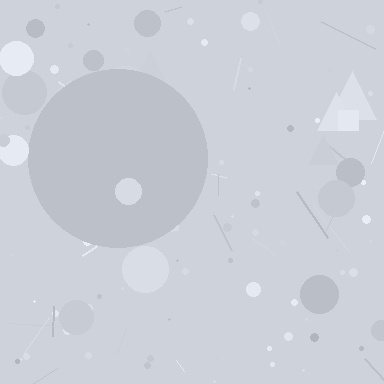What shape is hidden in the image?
A circle is hidden in the image.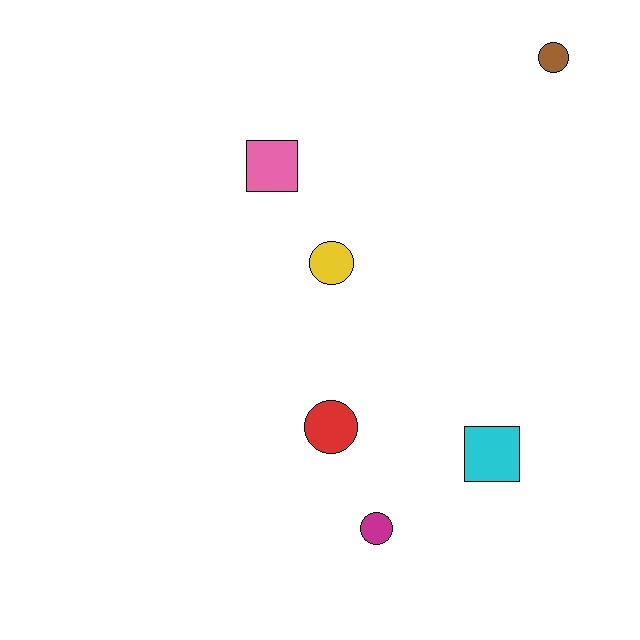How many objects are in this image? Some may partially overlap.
There are 6 objects.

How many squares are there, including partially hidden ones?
There are 2 squares.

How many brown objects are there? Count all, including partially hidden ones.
There is 1 brown object.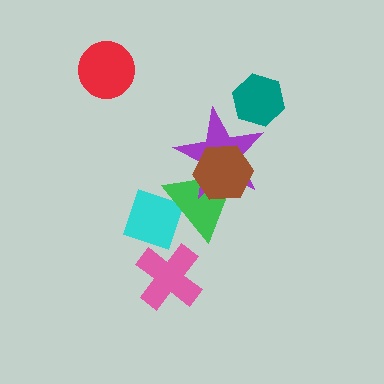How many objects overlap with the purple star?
3 objects overlap with the purple star.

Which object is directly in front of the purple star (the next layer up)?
The brown hexagon is directly in front of the purple star.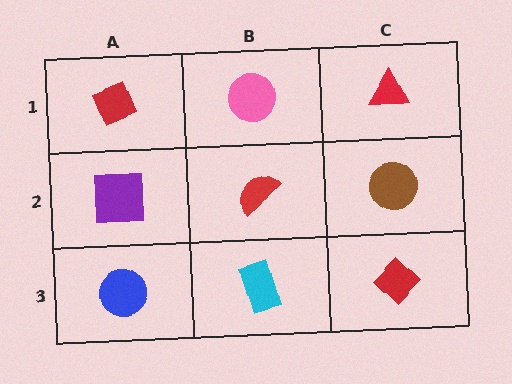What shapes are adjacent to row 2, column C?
A red triangle (row 1, column C), a red diamond (row 3, column C), a red semicircle (row 2, column B).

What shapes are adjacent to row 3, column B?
A red semicircle (row 2, column B), a blue circle (row 3, column A), a red diamond (row 3, column C).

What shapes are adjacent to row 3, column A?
A purple square (row 2, column A), a cyan rectangle (row 3, column B).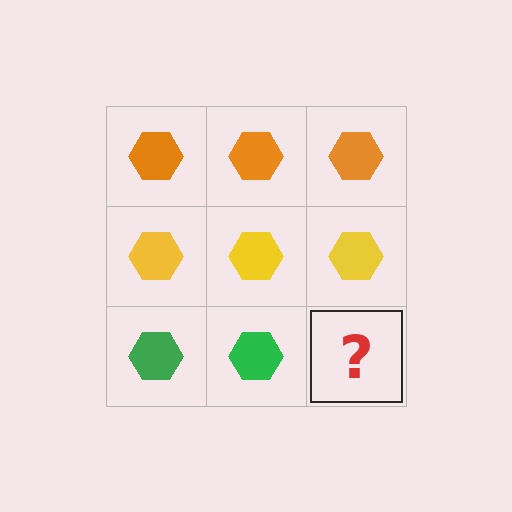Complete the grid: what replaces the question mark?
The question mark should be replaced with a green hexagon.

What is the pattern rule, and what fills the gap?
The rule is that each row has a consistent color. The gap should be filled with a green hexagon.